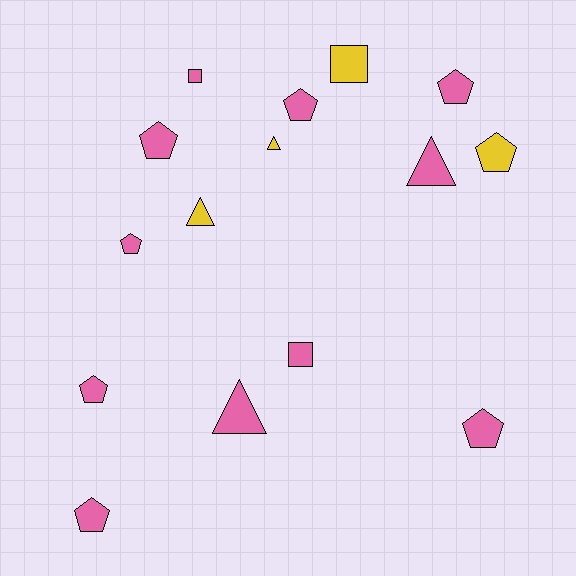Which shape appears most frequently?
Pentagon, with 8 objects.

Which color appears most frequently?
Pink, with 11 objects.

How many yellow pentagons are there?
There is 1 yellow pentagon.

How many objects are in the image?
There are 15 objects.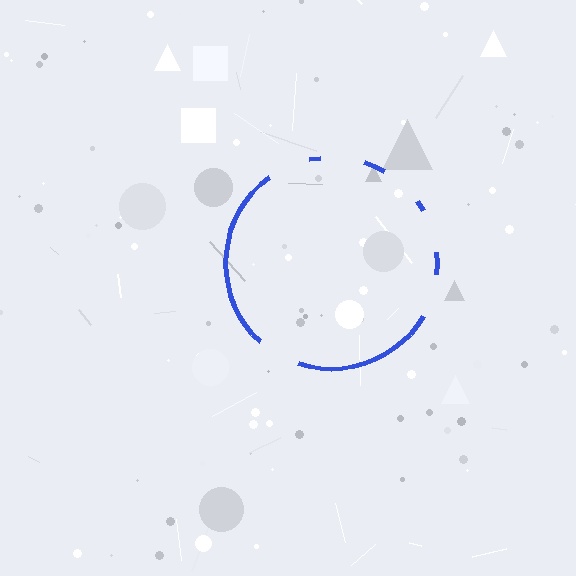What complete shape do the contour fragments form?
The contour fragments form a circle.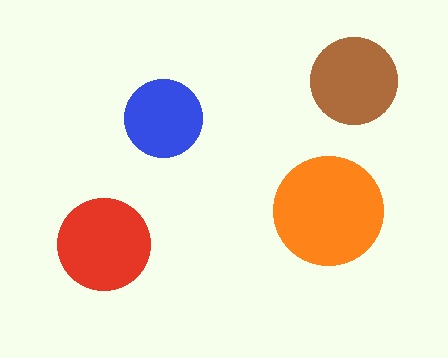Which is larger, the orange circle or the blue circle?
The orange one.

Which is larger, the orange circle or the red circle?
The orange one.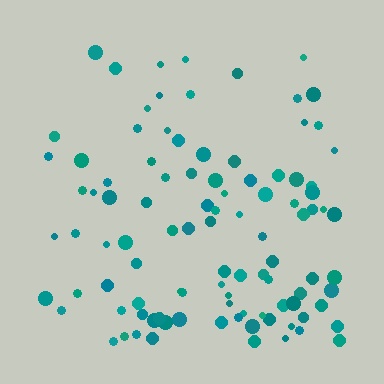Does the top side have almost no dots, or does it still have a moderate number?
Still a moderate number, just noticeably fewer than the bottom.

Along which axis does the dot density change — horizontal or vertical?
Vertical.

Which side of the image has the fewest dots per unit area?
The top.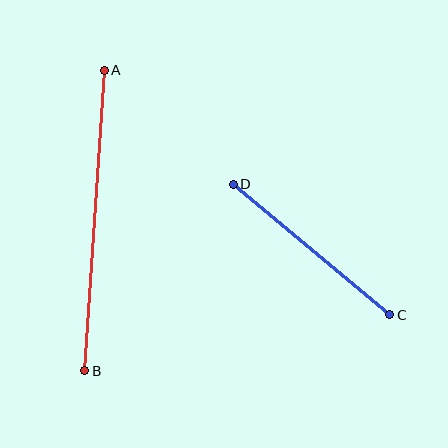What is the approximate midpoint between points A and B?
The midpoint is at approximately (94, 221) pixels.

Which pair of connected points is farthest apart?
Points A and B are farthest apart.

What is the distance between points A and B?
The distance is approximately 301 pixels.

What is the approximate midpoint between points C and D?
The midpoint is at approximately (311, 249) pixels.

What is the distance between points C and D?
The distance is approximately 204 pixels.